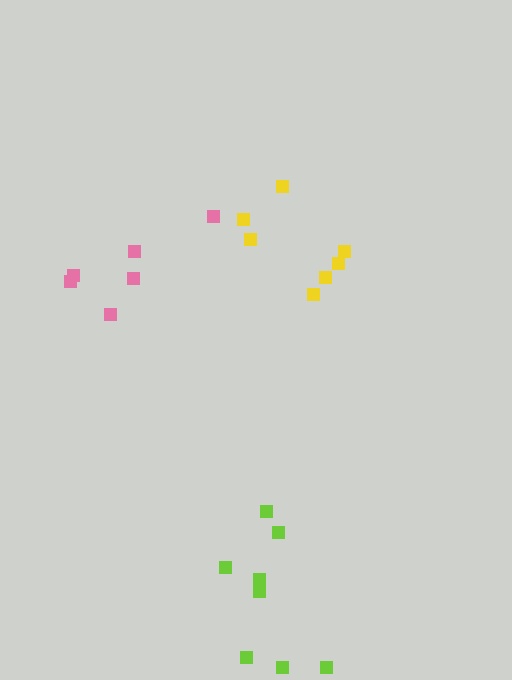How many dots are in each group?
Group 1: 8 dots, Group 2: 7 dots, Group 3: 6 dots (21 total).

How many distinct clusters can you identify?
There are 3 distinct clusters.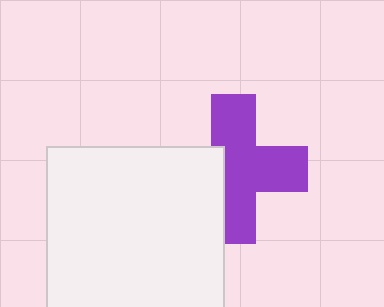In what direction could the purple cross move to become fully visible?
The purple cross could move right. That would shift it out from behind the white rectangle entirely.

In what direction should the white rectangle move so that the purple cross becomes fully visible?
The white rectangle should move left. That is the shortest direction to clear the overlap and leave the purple cross fully visible.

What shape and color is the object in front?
The object in front is a white rectangle.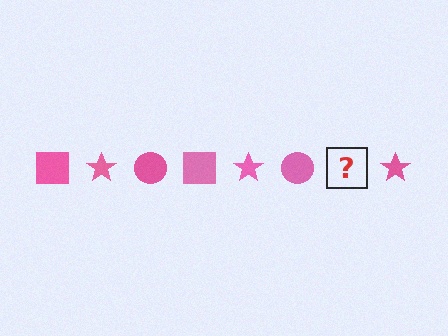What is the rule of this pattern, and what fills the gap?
The rule is that the pattern cycles through square, star, circle shapes in pink. The gap should be filled with a pink square.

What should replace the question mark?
The question mark should be replaced with a pink square.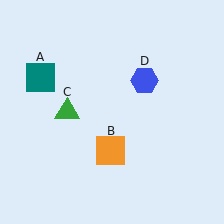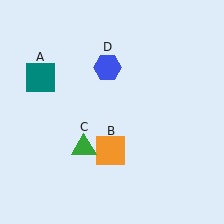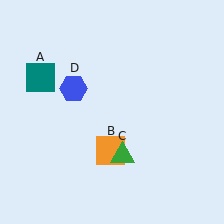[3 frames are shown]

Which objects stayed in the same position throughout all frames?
Teal square (object A) and orange square (object B) remained stationary.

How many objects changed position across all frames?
2 objects changed position: green triangle (object C), blue hexagon (object D).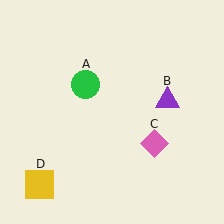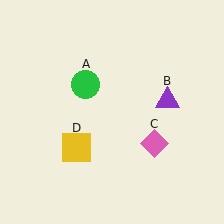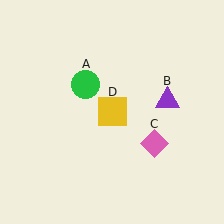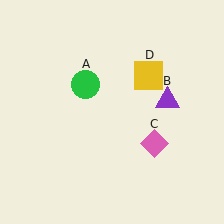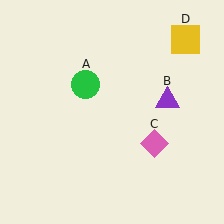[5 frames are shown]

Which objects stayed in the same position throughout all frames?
Green circle (object A) and purple triangle (object B) and pink diamond (object C) remained stationary.